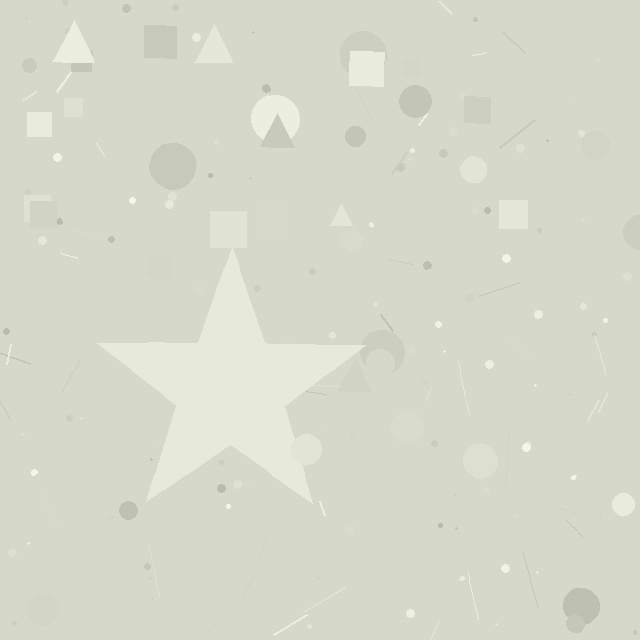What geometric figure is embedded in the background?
A star is embedded in the background.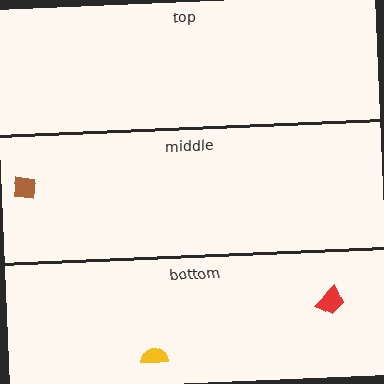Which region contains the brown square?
The middle region.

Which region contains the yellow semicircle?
The bottom region.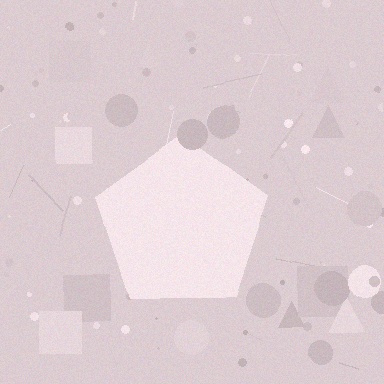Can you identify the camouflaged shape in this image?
The camouflaged shape is a pentagon.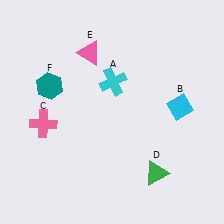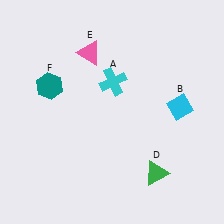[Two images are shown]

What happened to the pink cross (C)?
The pink cross (C) was removed in Image 2. It was in the bottom-left area of Image 1.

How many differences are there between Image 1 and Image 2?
There is 1 difference between the two images.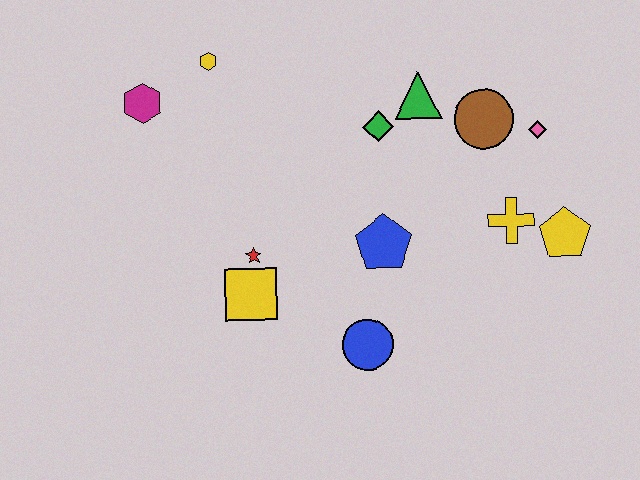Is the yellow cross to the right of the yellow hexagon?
Yes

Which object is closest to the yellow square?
The red star is closest to the yellow square.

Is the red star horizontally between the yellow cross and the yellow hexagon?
Yes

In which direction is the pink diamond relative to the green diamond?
The pink diamond is to the right of the green diamond.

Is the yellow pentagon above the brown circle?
No